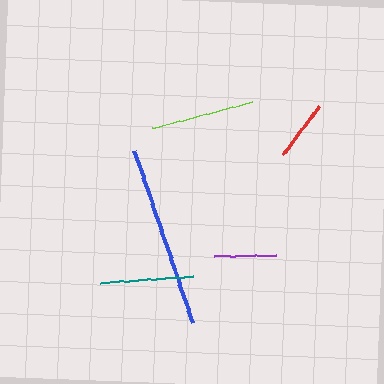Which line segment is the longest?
The blue line is the longest at approximately 182 pixels.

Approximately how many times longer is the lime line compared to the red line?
The lime line is approximately 1.7 times the length of the red line.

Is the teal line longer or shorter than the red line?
The teal line is longer than the red line.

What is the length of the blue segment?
The blue segment is approximately 182 pixels long.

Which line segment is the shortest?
The red line is the shortest at approximately 61 pixels.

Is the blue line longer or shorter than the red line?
The blue line is longer than the red line.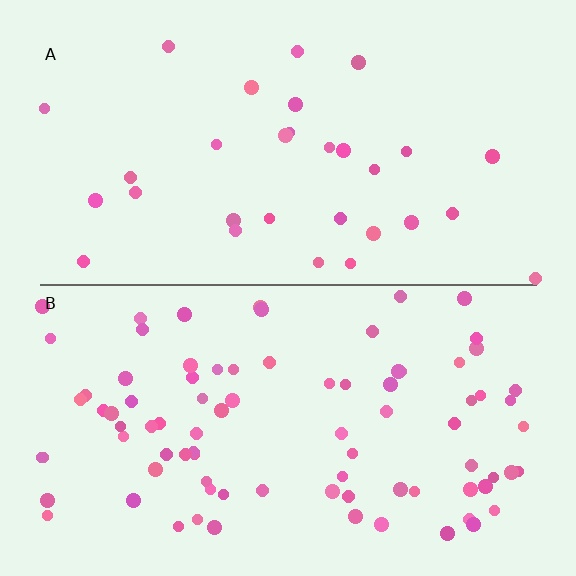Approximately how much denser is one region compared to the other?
Approximately 2.8× — region B over region A.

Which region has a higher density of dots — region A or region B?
B (the bottom).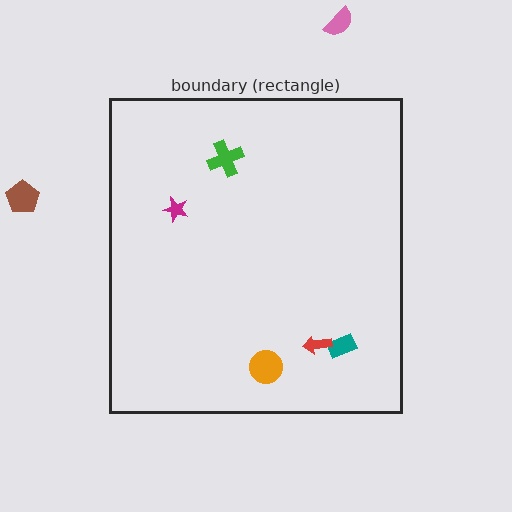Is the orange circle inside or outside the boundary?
Inside.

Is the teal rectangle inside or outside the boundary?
Inside.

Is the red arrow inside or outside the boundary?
Inside.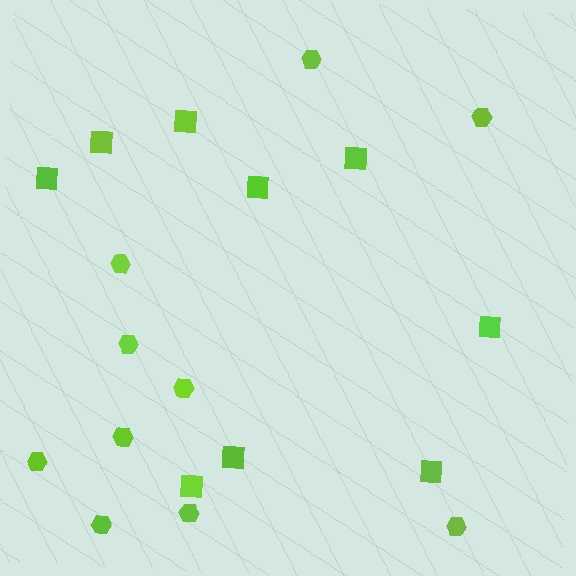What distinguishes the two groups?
There are 2 groups: one group of hexagons (10) and one group of squares (9).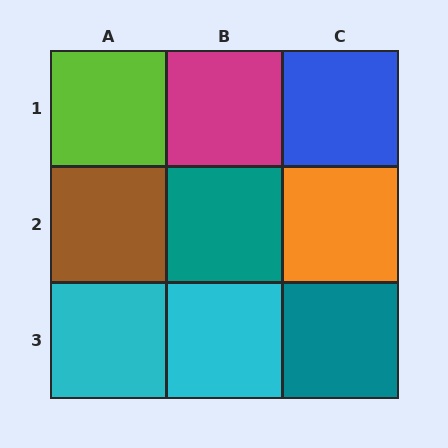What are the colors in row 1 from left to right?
Lime, magenta, blue.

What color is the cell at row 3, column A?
Cyan.